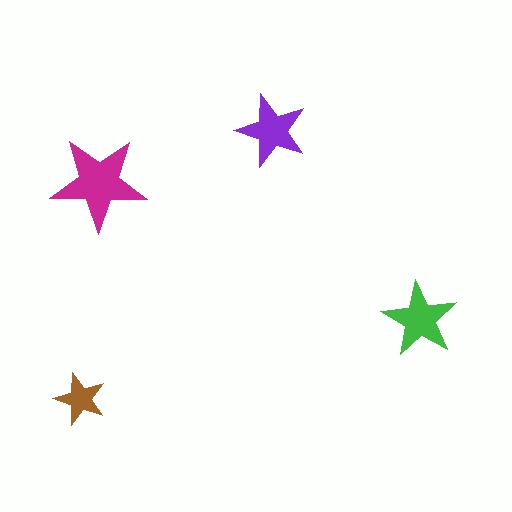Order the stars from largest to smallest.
the magenta one, the green one, the purple one, the brown one.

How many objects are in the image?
There are 4 objects in the image.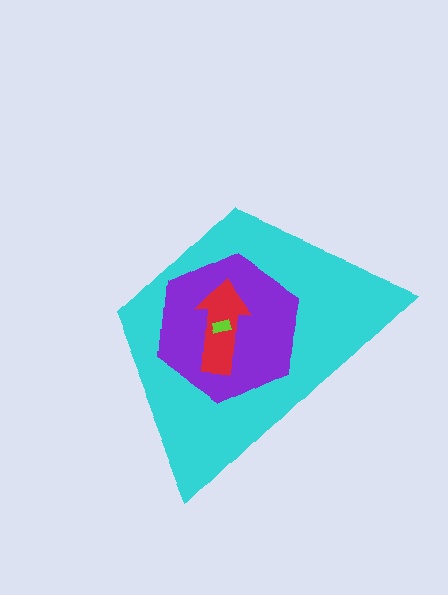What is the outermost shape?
The cyan trapezoid.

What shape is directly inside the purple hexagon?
The red arrow.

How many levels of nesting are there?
4.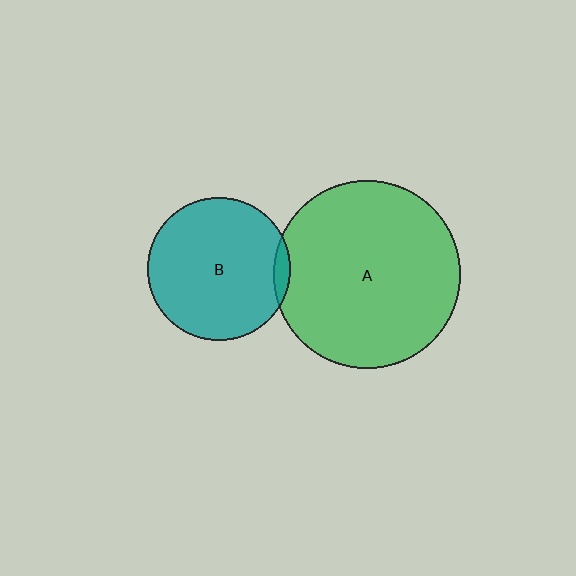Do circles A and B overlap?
Yes.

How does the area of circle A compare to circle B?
Approximately 1.7 times.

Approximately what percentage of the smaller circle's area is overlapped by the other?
Approximately 5%.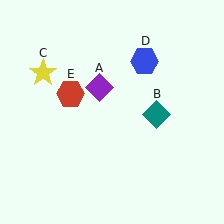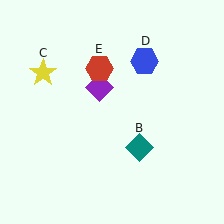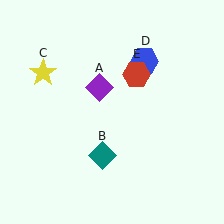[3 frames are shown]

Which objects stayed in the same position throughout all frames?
Purple diamond (object A) and yellow star (object C) and blue hexagon (object D) remained stationary.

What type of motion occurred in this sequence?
The teal diamond (object B), red hexagon (object E) rotated clockwise around the center of the scene.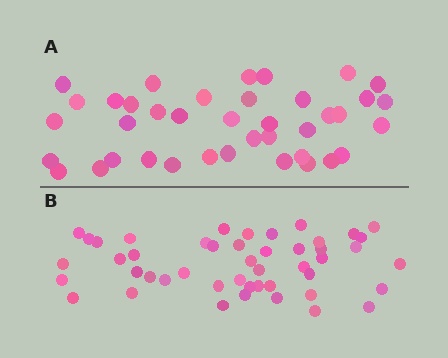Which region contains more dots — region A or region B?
Region B (the bottom region) has more dots.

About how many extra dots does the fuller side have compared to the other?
Region B has roughly 8 or so more dots than region A.